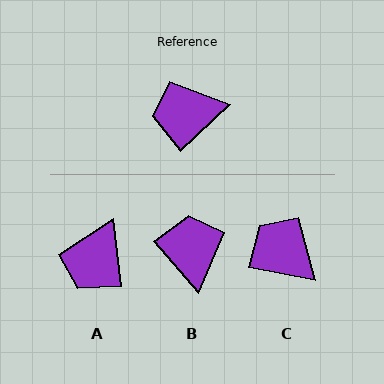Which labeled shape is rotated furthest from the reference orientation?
B, about 92 degrees away.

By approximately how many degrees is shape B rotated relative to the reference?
Approximately 92 degrees clockwise.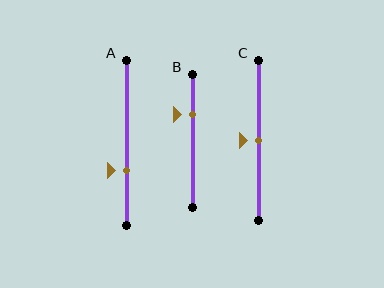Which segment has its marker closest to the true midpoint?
Segment C has its marker closest to the true midpoint.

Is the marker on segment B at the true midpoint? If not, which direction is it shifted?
No, the marker on segment B is shifted upward by about 20% of the segment length.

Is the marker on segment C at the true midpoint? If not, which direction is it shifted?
Yes, the marker on segment C is at the true midpoint.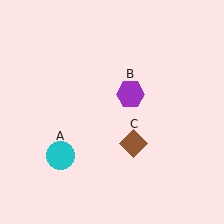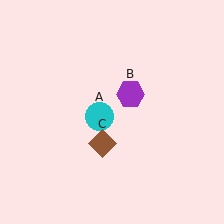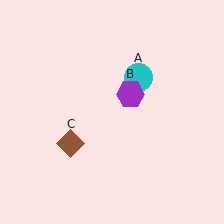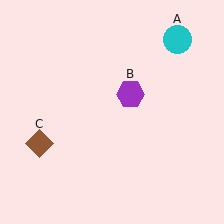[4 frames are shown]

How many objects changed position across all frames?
2 objects changed position: cyan circle (object A), brown diamond (object C).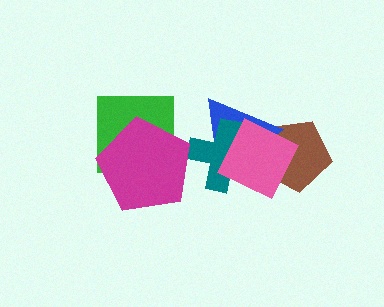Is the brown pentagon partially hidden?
Yes, it is partially covered by another shape.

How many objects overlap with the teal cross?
2 objects overlap with the teal cross.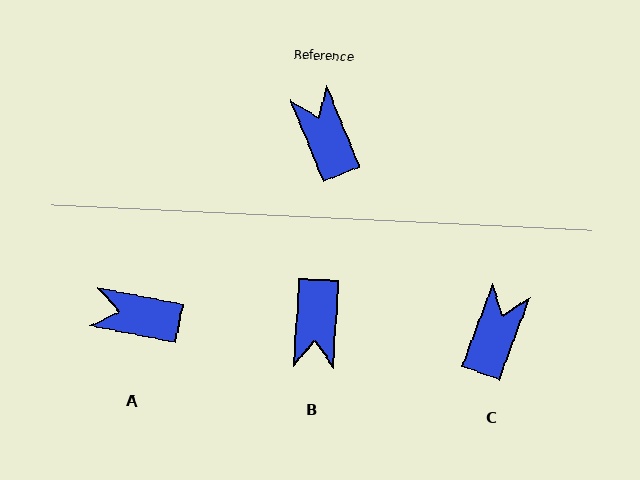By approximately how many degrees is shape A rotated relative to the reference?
Approximately 57 degrees counter-clockwise.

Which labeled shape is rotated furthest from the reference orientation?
B, about 154 degrees away.